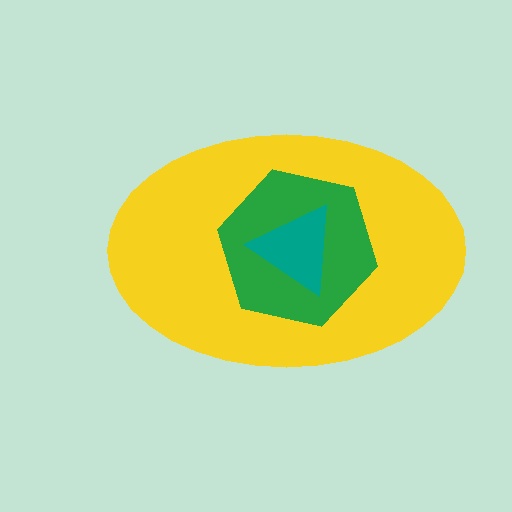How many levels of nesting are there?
3.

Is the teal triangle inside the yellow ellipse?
Yes.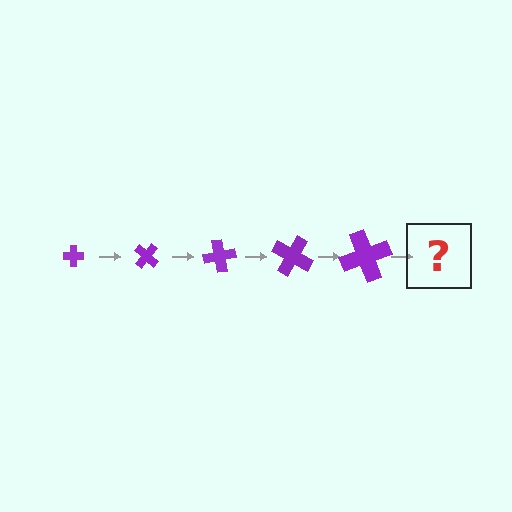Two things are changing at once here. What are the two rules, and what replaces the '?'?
The two rules are that the cross grows larger each step and it rotates 40 degrees each step. The '?' should be a cross, larger than the previous one and rotated 200 degrees from the start.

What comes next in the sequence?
The next element should be a cross, larger than the previous one and rotated 200 degrees from the start.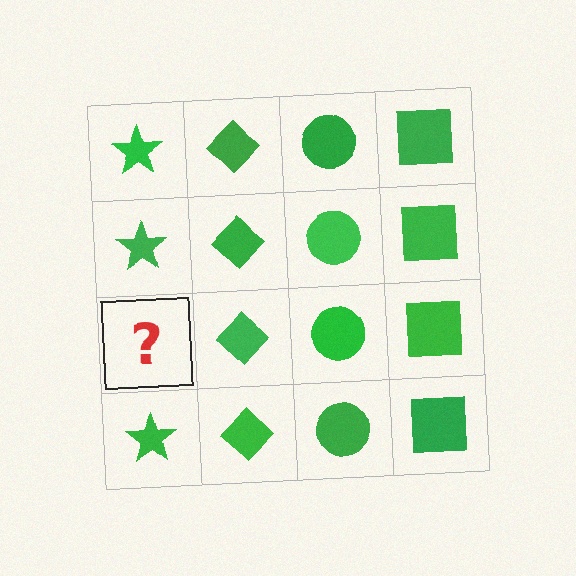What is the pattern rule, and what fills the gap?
The rule is that each column has a consistent shape. The gap should be filled with a green star.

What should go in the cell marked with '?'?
The missing cell should contain a green star.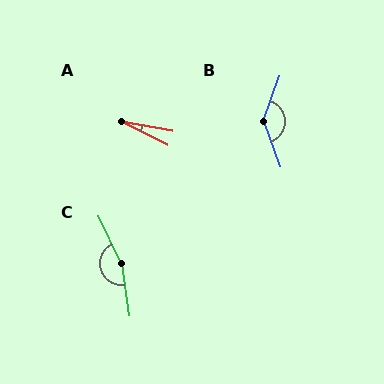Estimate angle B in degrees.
Approximately 140 degrees.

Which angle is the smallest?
A, at approximately 16 degrees.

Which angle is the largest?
C, at approximately 163 degrees.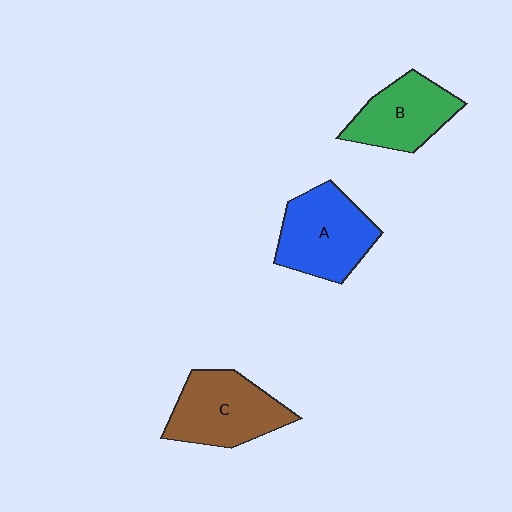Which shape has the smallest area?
Shape B (green).